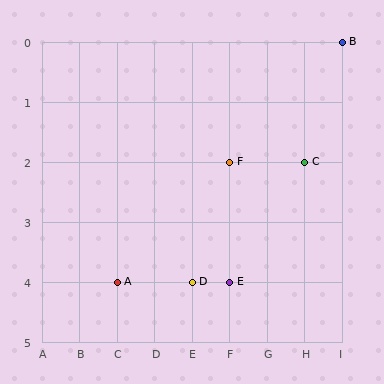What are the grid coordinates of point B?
Point B is at grid coordinates (I, 0).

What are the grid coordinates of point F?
Point F is at grid coordinates (F, 2).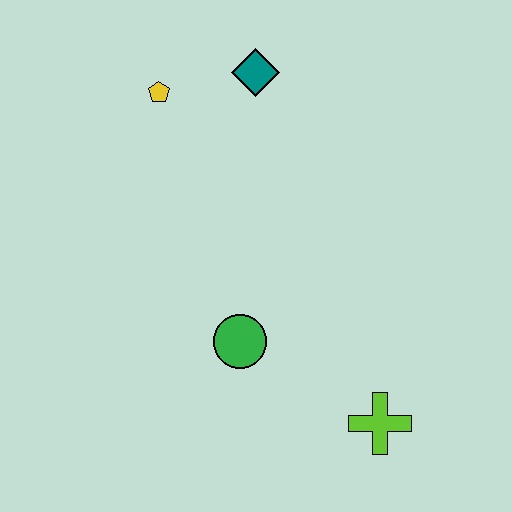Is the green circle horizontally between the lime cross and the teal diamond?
No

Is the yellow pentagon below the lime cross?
No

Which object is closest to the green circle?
The lime cross is closest to the green circle.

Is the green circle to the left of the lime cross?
Yes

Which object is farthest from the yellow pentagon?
The lime cross is farthest from the yellow pentagon.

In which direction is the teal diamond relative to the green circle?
The teal diamond is above the green circle.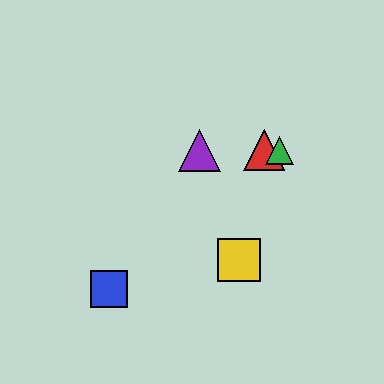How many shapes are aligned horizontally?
3 shapes (the red triangle, the green triangle, the purple triangle) are aligned horizontally.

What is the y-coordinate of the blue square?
The blue square is at y≈289.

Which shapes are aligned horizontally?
The red triangle, the green triangle, the purple triangle are aligned horizontally.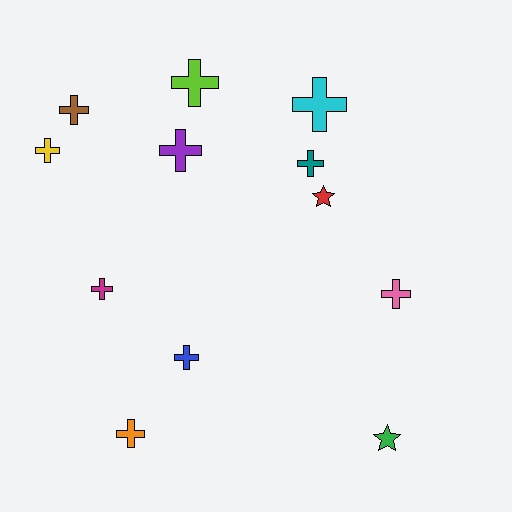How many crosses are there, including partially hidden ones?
There are 10 crosses.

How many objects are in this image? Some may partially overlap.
There are 12 objects.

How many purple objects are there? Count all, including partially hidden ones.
There is 1 purple object.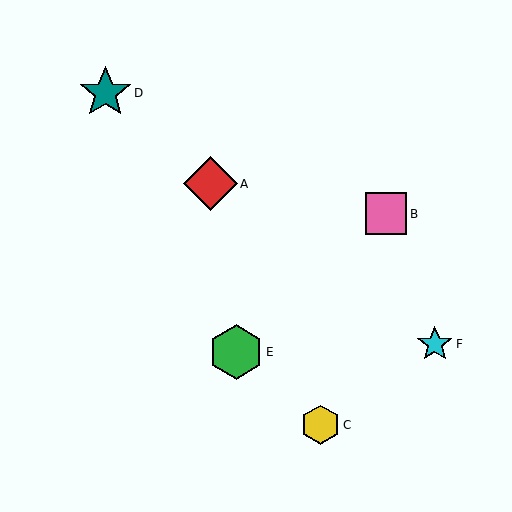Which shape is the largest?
The green hexagon (labeled E) is the largest.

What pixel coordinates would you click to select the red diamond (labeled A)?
Click at (210, 184) to select the red diamond A.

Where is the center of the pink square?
The center of the pink square is at (386, 214).